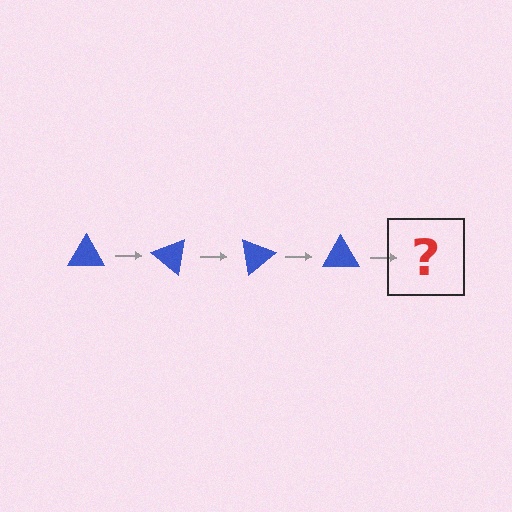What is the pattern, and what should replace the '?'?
The pattern is that the triangle rotates 40 degrees each step. The '?' should be a blue triangle rotated 160 degrees.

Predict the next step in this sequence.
The next step is a blue triangle rotated 160 degrees.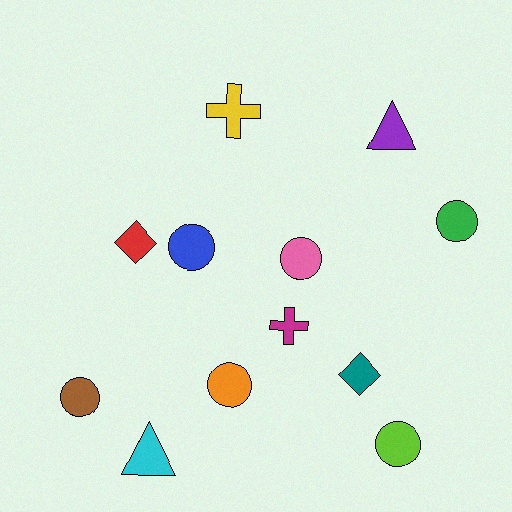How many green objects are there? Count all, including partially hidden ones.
There is 1 green object.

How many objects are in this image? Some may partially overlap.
There are 12 objects.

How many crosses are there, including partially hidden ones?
There are 2 crosses.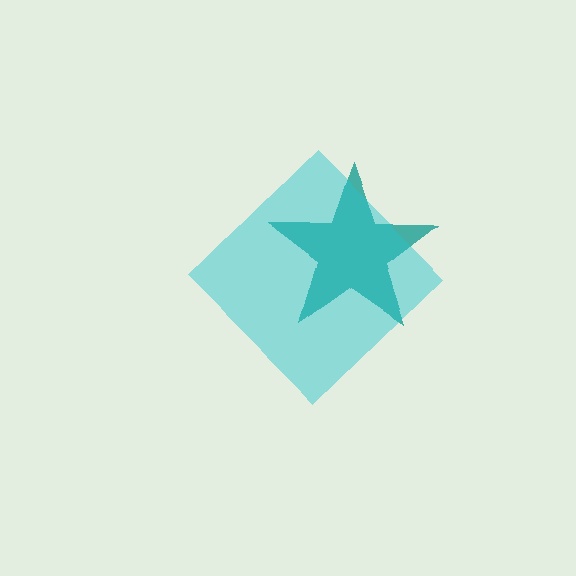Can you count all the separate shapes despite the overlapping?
Yes, there are 2 separate shapes.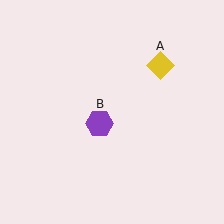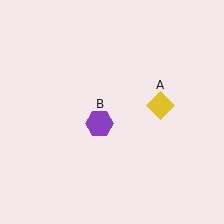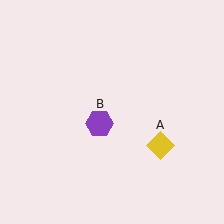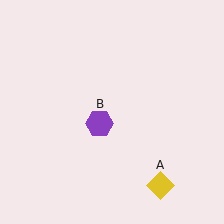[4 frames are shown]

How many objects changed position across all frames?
1 object changed position: yellow diamond (object A).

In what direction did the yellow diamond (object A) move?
The yellow diamond (object A) moved down.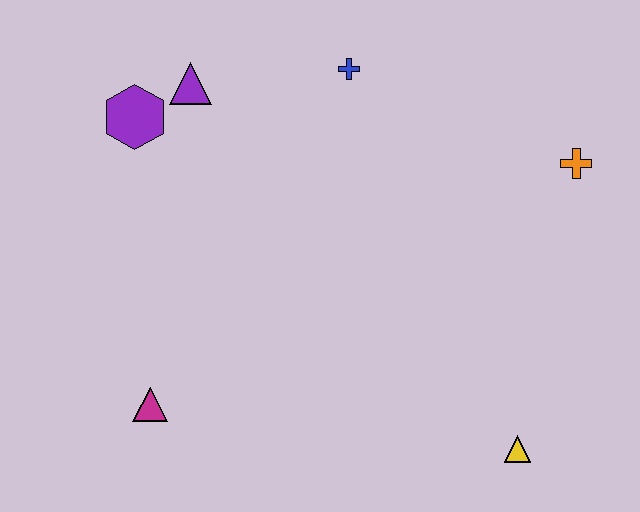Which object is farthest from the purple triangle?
The yellow triangle is farthest from the purple triangle.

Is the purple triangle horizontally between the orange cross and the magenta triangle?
Yes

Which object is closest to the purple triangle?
The purple hexagon is closest to the purple triangle.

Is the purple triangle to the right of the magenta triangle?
Yes